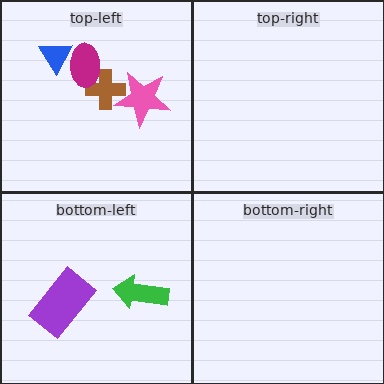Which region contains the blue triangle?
The top-left region.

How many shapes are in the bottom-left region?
2.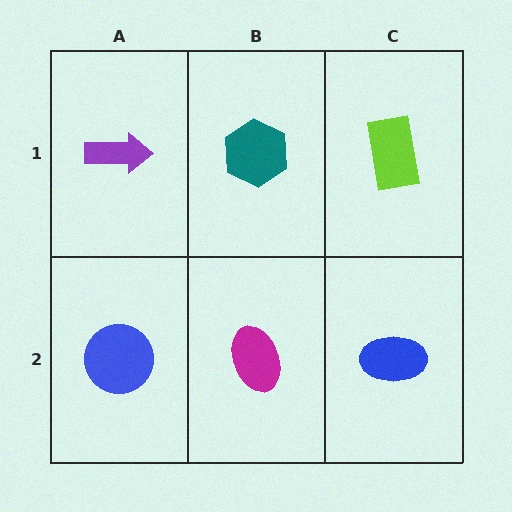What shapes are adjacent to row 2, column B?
A teal hexagon (row 1, column B), a blue circle (row 2, column A), a blue ellipse (row 2, column C).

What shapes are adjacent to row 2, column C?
A lime rectangle (row 1, column C), a magenta ellipse (row 2, column B).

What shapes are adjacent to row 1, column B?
A magenta ellipse (row 2, column B), a purple arrow (row 1, column A), a lime rectangle (row 1, column C).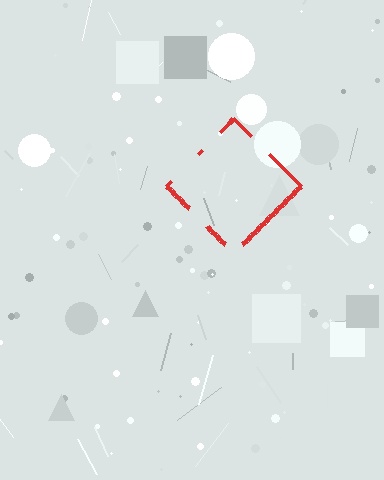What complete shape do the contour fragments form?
The contour fragments form a diamond.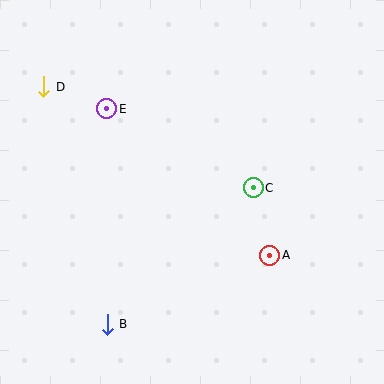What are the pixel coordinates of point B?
Point B is at (107, 324).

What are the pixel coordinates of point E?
Point E is at (107, 109).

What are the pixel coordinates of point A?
Point A is at (270, 255).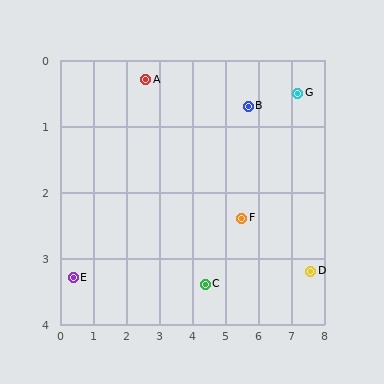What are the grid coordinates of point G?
Point G is at approximately (7.2, 0.5).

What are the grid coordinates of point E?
Point E is at approximately (0.4, 3.3).